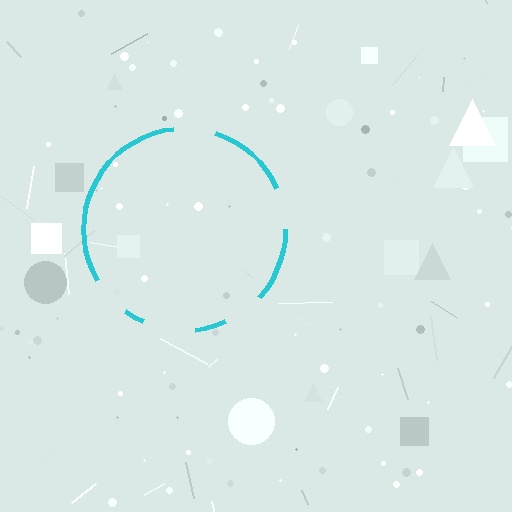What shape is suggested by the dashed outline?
The dashed outline suggests a circle.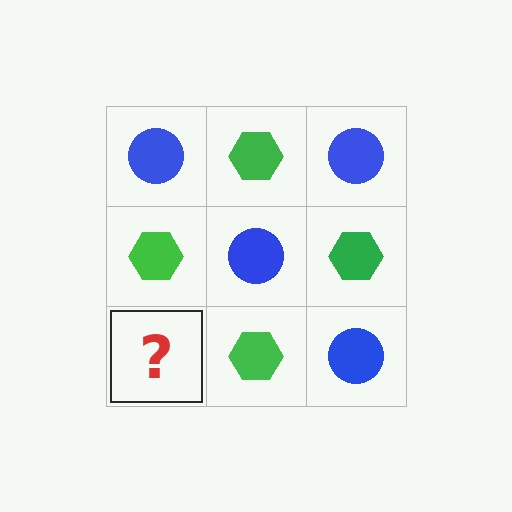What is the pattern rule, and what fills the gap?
The rule is that it alternates blue circle and green hexagon in a checkerboard pattern. The gap should be filled with a blue circle.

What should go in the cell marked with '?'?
The missing cell should contain a blue circle.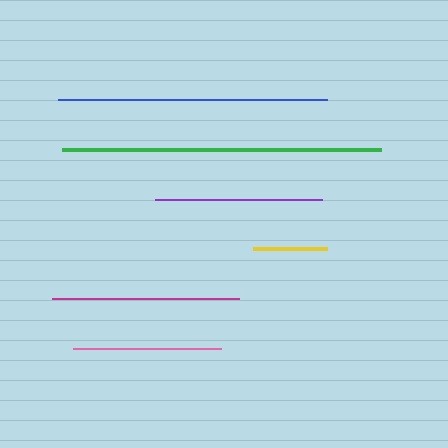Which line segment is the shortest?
The yellow line is the shortest at approximately 74 pixels.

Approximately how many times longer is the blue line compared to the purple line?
The blue line is approximately 1.6 times the length of the purple line.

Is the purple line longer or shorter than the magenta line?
The magenta line is longer than the purple line.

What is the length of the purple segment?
The purple segment is approximately 167 pixels long.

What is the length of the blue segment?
The blue segment is approximately 269 pixels long.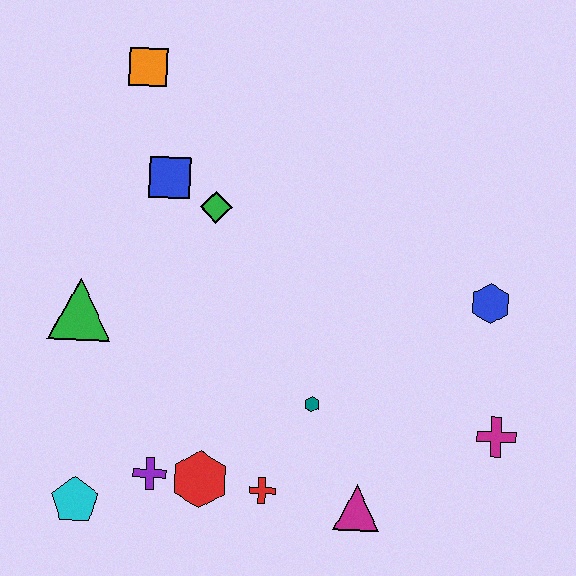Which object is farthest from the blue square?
The magenta cross is farthest from the blue square.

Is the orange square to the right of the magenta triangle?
No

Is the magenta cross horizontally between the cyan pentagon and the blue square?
No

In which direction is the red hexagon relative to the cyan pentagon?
The red hexagon is to the right of the cyan pentagon.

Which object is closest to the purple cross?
The red hexagon is closest to the purple cross.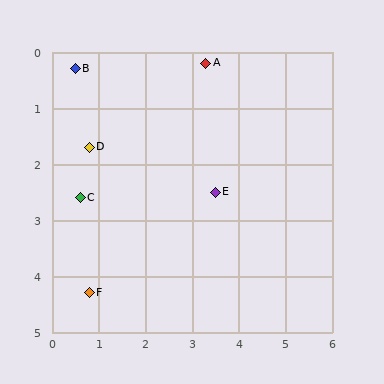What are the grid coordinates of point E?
Point E is at approximately (3.5, 2.5).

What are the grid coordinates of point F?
Point F is at approximately (0.8, 4.3).